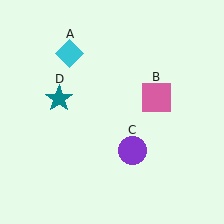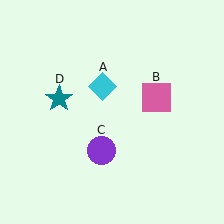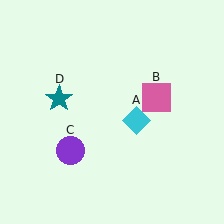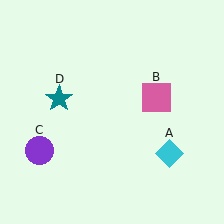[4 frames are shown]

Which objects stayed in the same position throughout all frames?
Pink square (object B) and teal star (object D) remained stationary.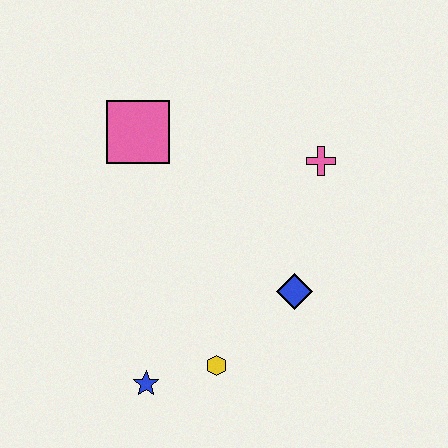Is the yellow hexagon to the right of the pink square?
Yes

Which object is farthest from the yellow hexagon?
The pink square is farthest from the yellow hexagon.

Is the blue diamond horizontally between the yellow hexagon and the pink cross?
Yes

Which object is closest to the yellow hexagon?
The blue star is closest to the yellow hexagon.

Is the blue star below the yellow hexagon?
Yes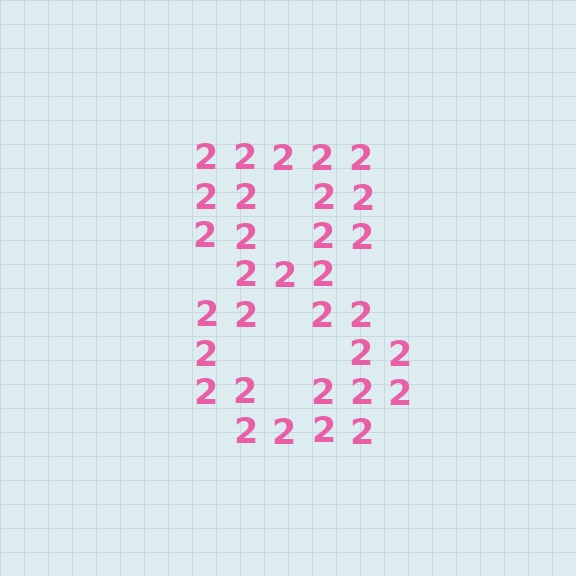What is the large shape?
The large shape is the digit 8.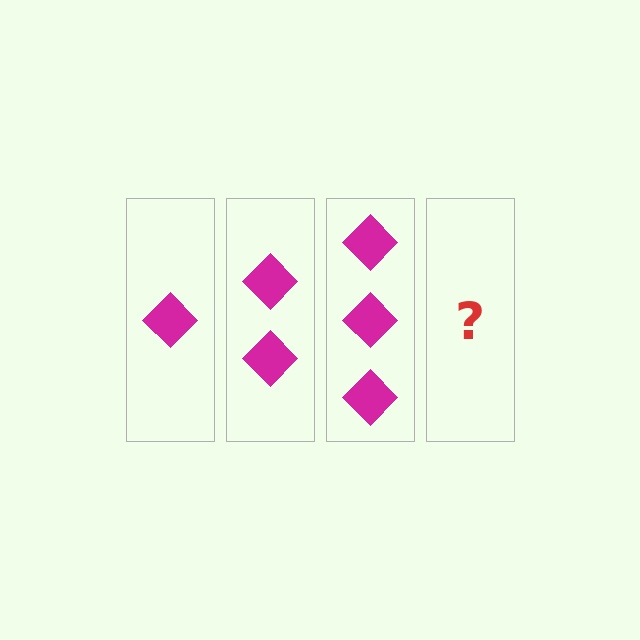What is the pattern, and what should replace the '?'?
The pattern is that each step adds one more diamond. The '?' should be 4 diamonds.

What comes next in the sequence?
The next element should be 4 diamonds.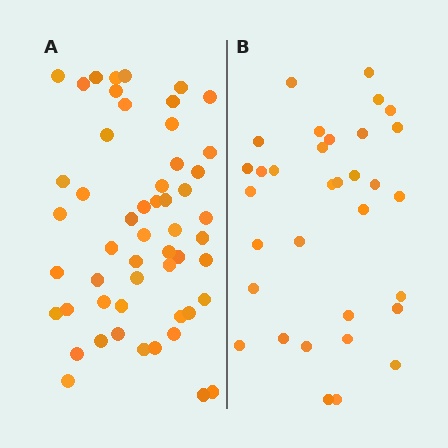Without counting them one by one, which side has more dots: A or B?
Region A (the left region) has more dots.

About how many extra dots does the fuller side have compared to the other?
Region A has approximately 20 more dots than region B.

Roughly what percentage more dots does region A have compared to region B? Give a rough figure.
About 60% more.